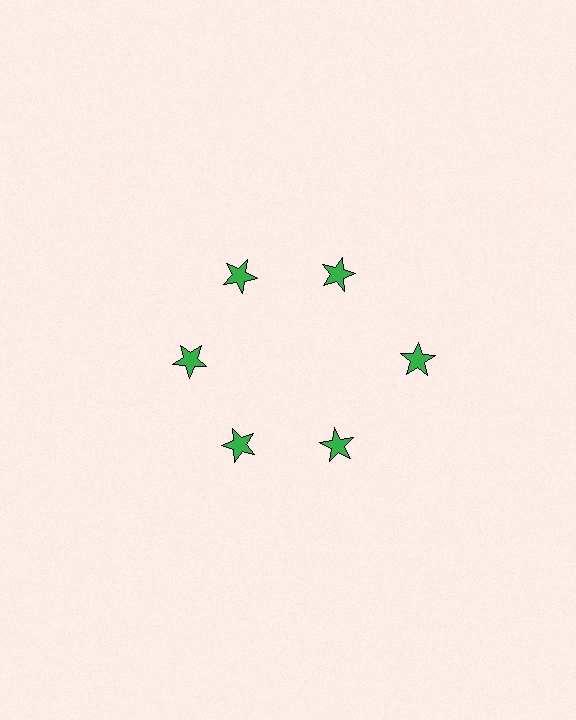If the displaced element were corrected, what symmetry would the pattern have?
It would have 6-fold rotational symmetry — the pattern would map onto itself every 60 degrees.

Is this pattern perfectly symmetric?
No. The 6 green stars are arranged in a ring, but one element near the 3 o'clock position is pushed outward from the center, breaking the 6-fold rotational symmetry.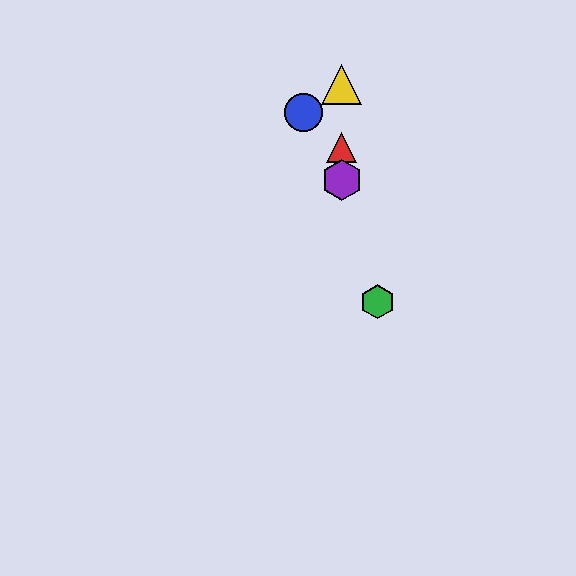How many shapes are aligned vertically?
3 shapes (the red triangle, the yellow triangle, the purple hexagon) are aligned vertically.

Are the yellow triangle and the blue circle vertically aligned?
No, the yellow triangle is at x≈342 and the blue circle is at x≈304.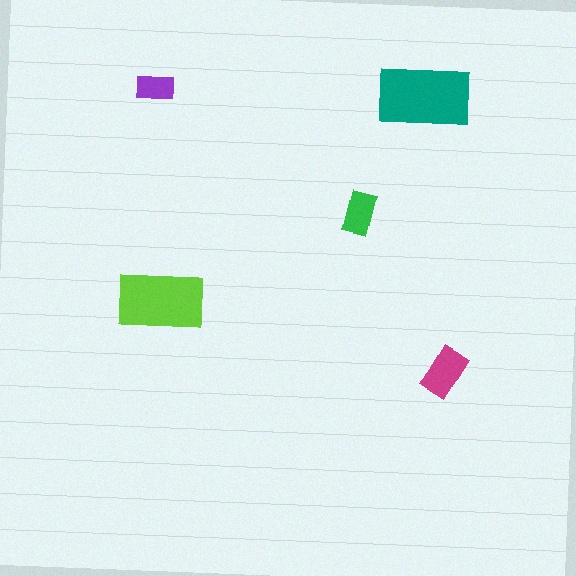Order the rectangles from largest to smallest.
the teal one, the lime one, the magenta one, the green one, the purple one.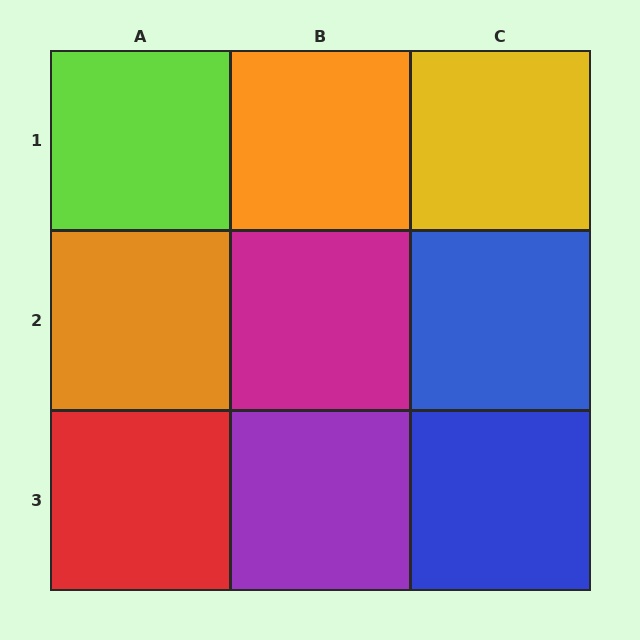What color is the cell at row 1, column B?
Orange.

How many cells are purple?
1 cell is purple.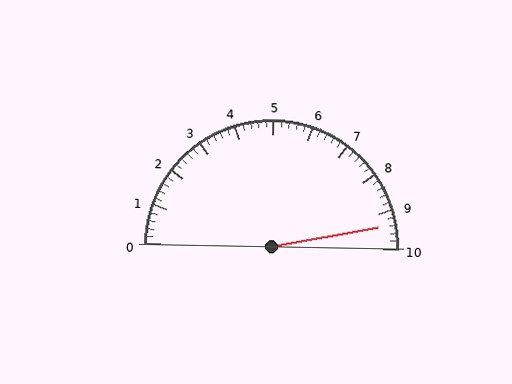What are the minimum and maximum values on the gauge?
The gauge ranges from 0 to 10.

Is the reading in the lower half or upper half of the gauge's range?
The reading is in the upper half of the range (0 to 10).